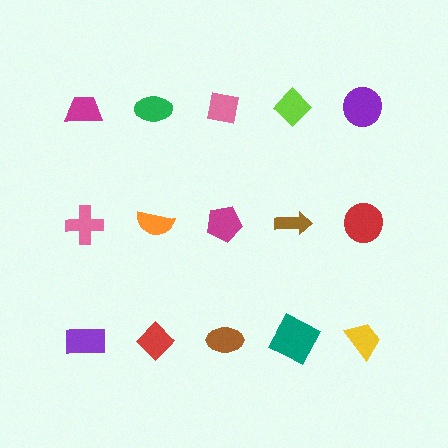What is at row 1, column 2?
A green ellipse.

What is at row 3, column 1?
A purple rectangle.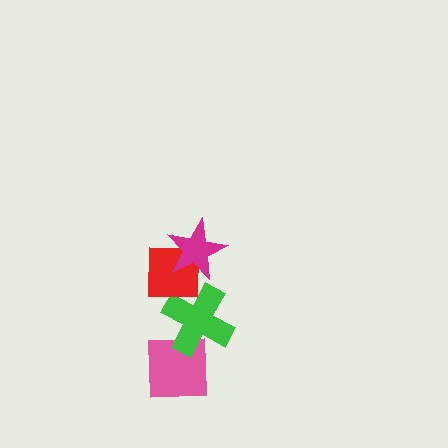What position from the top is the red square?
The red square is 2nd from the top.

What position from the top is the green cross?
The green cross is 3rd from the top.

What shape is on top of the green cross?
The red square is on top of the green cross.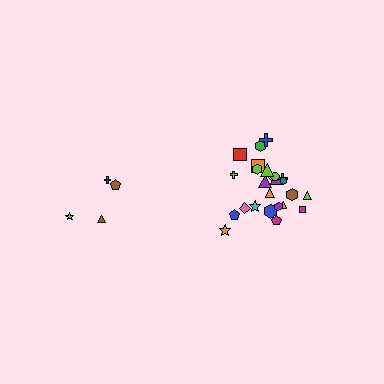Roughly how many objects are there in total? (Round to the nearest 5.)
Roughly 30 objects in total.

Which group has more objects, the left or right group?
The right group.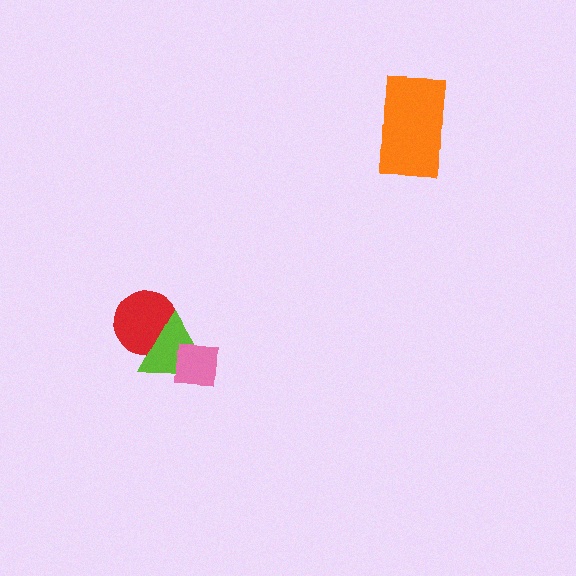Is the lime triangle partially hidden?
Yes, it is partially covered by another shape.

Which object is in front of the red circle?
The lime triangle is in front of the red circle.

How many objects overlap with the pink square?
1 object overlaps with the pink square.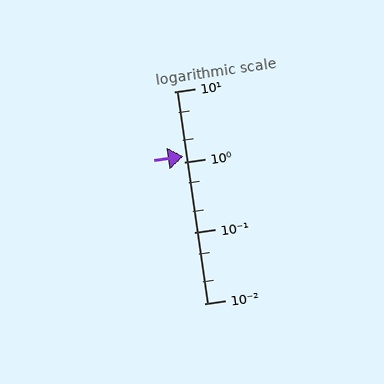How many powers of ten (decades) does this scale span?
The scale spans 3 decades, from 0.01 to 10.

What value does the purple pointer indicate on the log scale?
The pointer indicates approximately 1.2.